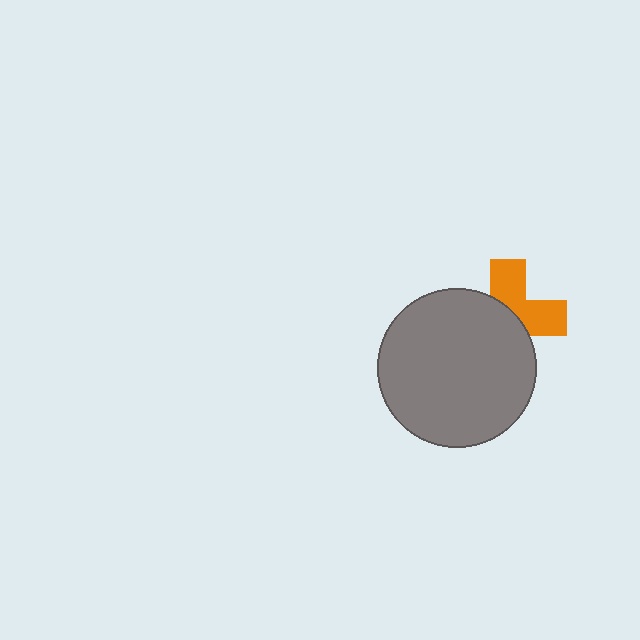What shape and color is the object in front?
The object in front is a gray circle.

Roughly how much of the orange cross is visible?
About half of it is visible (roughly 45%).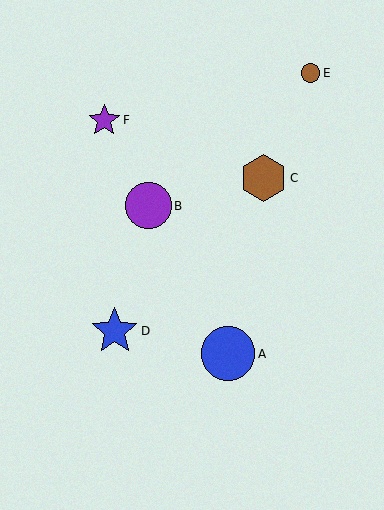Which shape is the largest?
The blue circle (labeled A) is the largest.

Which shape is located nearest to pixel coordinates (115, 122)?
The purple star (labeled F) at (104, 120) is nearest to that location.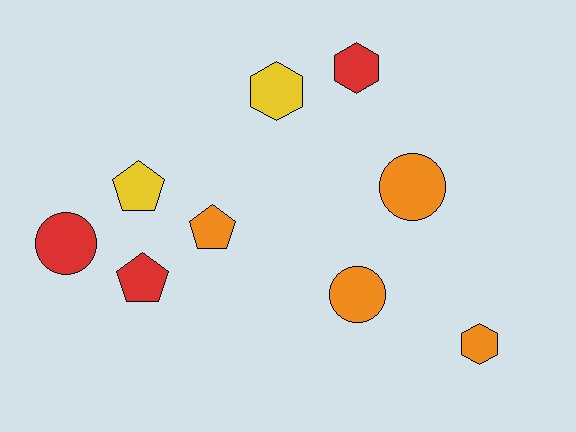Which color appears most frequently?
Orange, with 4 objects.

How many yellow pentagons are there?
There is 1 yellow pentagon.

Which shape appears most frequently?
Circle, with 3 objects.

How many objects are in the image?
There are 9 objects.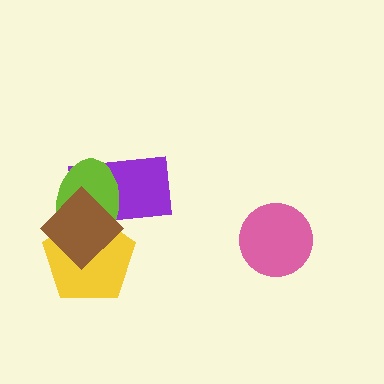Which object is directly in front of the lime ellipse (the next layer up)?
The yellow pentagon is directly in front of the lime ellipse.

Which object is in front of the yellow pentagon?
The brown diamond is in front of the yellow pentagon.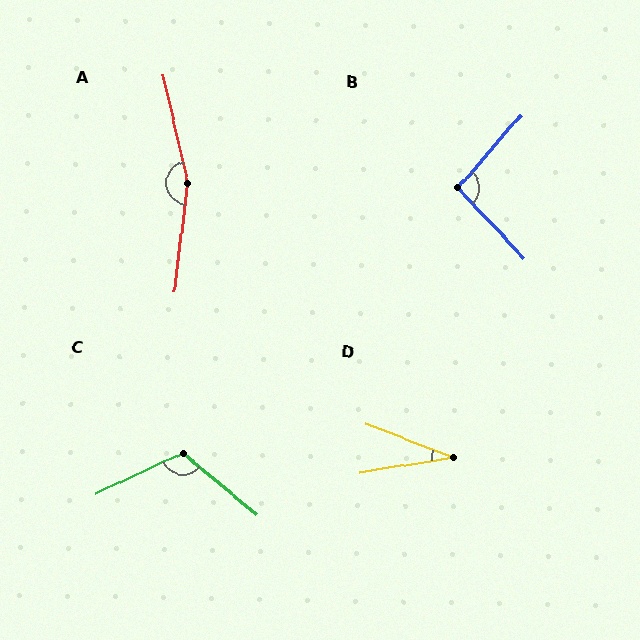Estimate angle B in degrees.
Approximately 96 degrees.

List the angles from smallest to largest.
D (30°), B (96°), C (114°), A (160°).